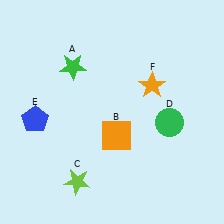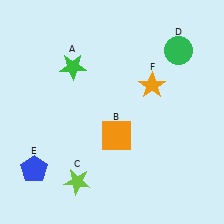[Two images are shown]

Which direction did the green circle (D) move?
The green circle (D) moved up.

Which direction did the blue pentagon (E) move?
The blue pentagon (E) moved down.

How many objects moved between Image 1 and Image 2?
2 objects moved between the two images.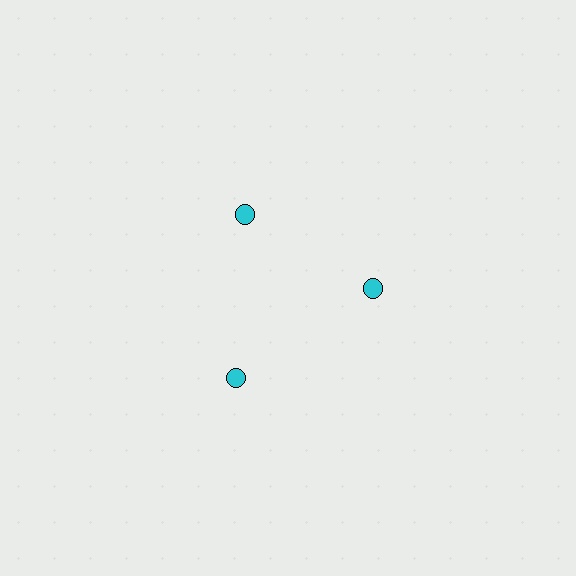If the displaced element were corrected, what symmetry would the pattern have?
It would have 3-fold rotational symmetry — the pattern would map onto itself every 120 degrees.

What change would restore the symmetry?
The symmetry would be restored by moving it inward, back onto the ring so that all 3 circles sit at equal angles and equal distance from the center.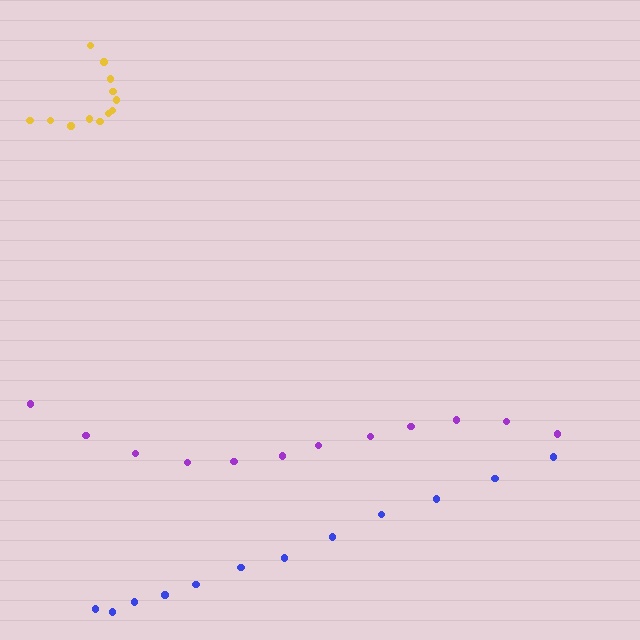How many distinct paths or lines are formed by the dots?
There are 3 distinct paths.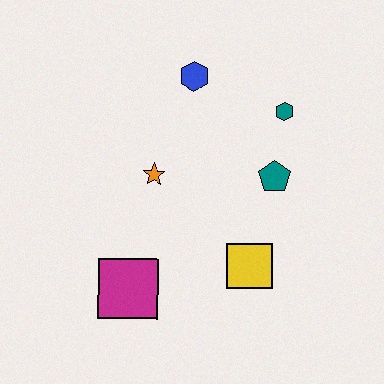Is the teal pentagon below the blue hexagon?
Yes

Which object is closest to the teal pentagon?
The teal hexagon is closest to the teal pentagon.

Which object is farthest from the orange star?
The teal hexagon is farthest from the orange star.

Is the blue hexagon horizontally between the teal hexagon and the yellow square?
No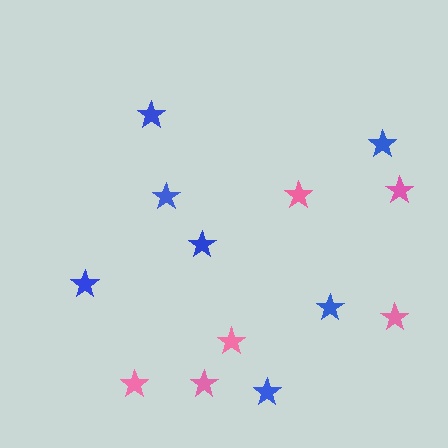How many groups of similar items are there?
There are 2 groups: one group of blue stars (7) and one group of pink stars (6).